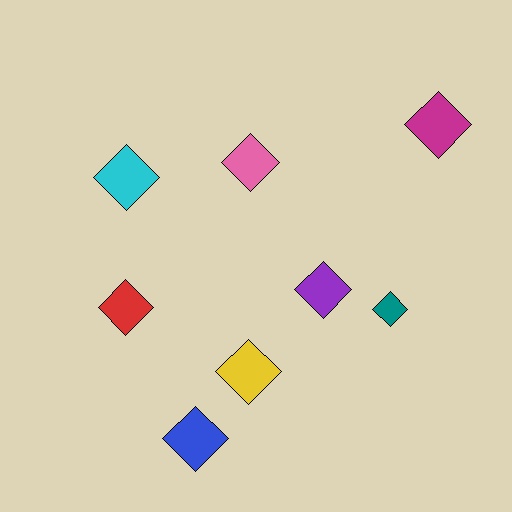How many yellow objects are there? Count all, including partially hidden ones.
There is 1 yellow object.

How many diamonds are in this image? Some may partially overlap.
There are 8 diamonds.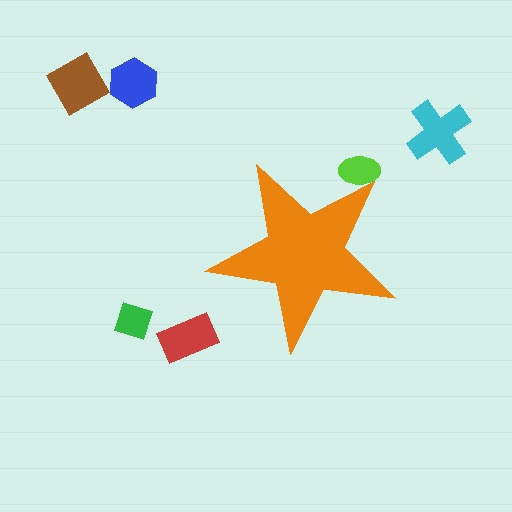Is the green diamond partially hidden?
No, the green diamond is fully visible.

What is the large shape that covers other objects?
An orange star.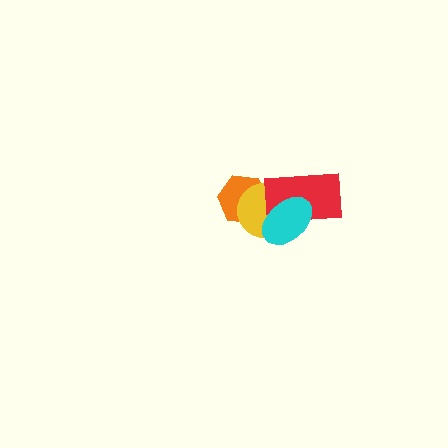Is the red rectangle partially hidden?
Yes, it is partially covered by another shape.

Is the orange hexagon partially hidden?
Yes, it is partially covered by another shape.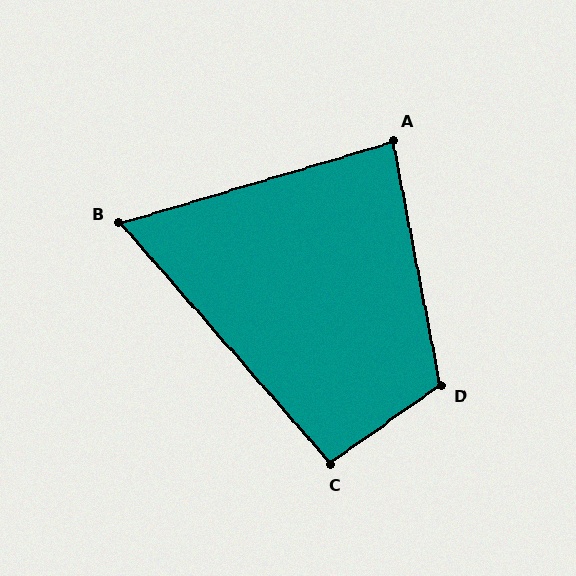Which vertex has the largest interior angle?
D, at approximately 115 degrees.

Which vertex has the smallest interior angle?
B, at approximately 65 degrees.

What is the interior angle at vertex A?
Approximately 84 degrees (acute).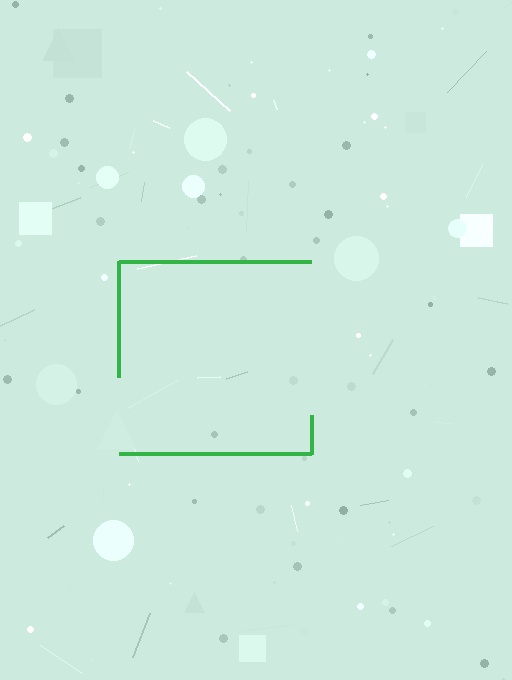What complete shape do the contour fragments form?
The contour fragments form a square.